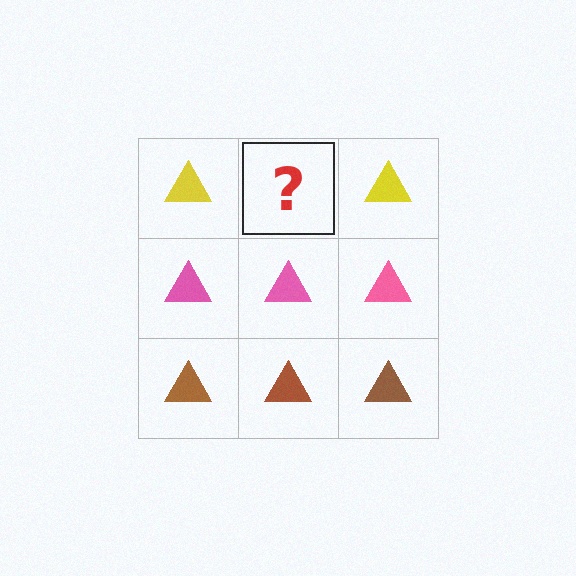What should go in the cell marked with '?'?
The missing cell should contain a yellow triangle.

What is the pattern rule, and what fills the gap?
The rule is that each row has a consistent color. The gap should be filled with a yellow triangle.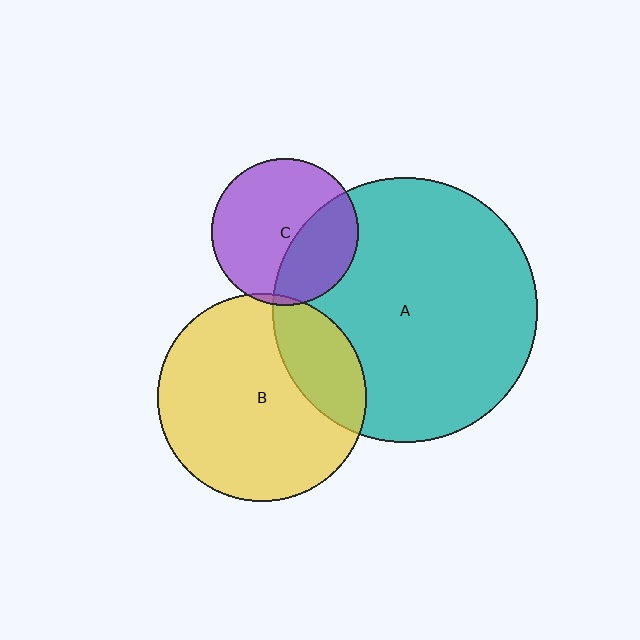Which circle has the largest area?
Circle A (teal).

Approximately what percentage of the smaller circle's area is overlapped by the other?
Approximately 25%.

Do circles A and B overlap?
Yes.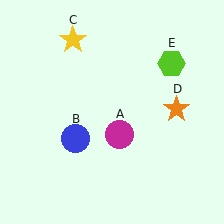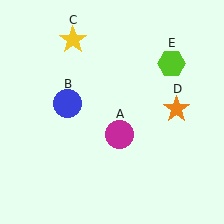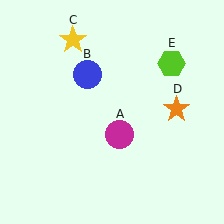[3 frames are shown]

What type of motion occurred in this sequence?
The blue circle (object B) rotated clockwise around the center of the scene.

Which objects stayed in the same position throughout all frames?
Magenta circle (object A) and yellow star (object C) and orange star (object D) and lime hexagon (object E) remained stationary.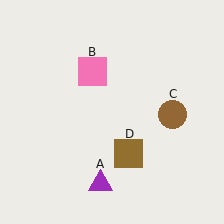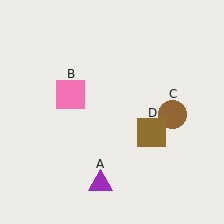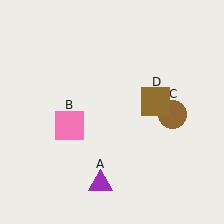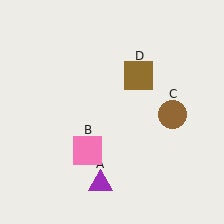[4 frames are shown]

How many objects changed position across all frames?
2 objects changed position: pink square (object B), brown square (object D).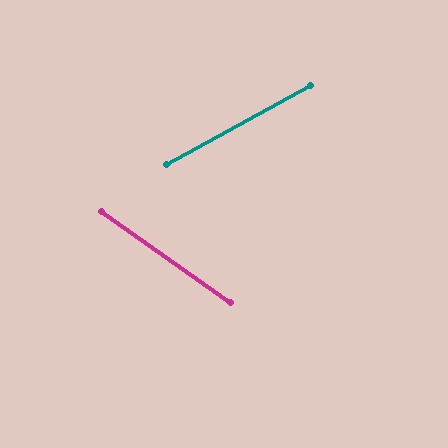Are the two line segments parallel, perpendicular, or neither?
Neither parallel nor perpendicular — they differ by about 64°.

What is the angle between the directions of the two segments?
Approximately 64 degrees.